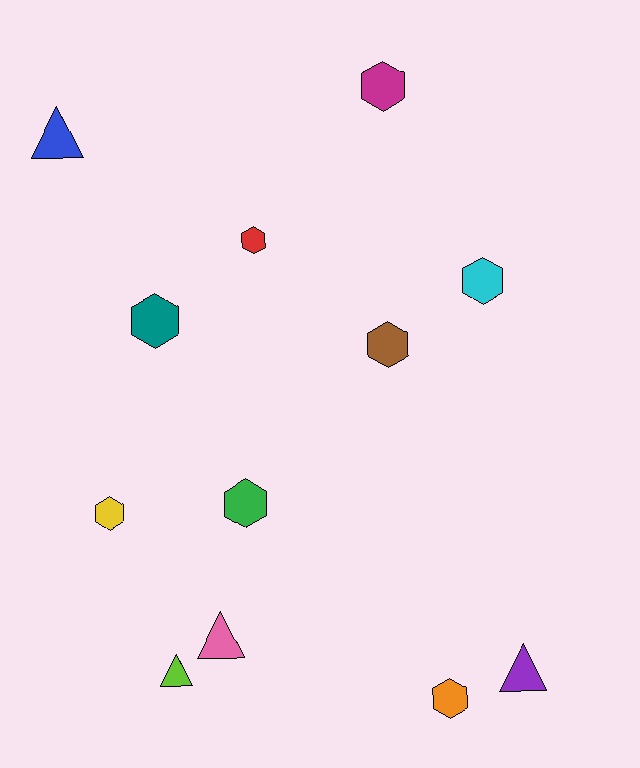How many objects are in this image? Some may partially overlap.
There are 12 objects.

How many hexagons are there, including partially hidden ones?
There are 8 hexagons.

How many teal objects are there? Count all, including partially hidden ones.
There is 1 teal object.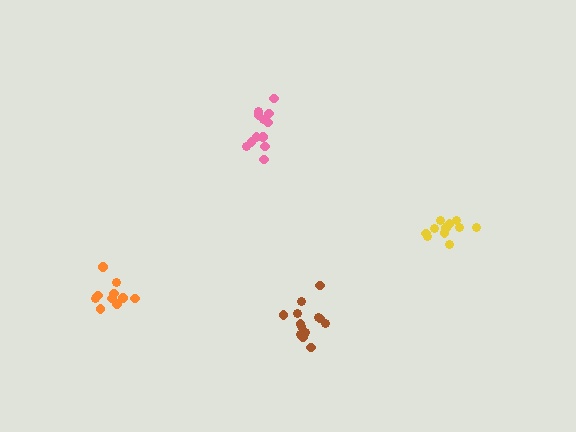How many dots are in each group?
Group 1: 10 dots, Group 2: 13 dots, Group 3: 11 dots, Group 4: 13 dots (47 total).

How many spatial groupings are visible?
There are 4 spatial groupings.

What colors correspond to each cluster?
The clusters are colored: orange, pink, yellow, brown.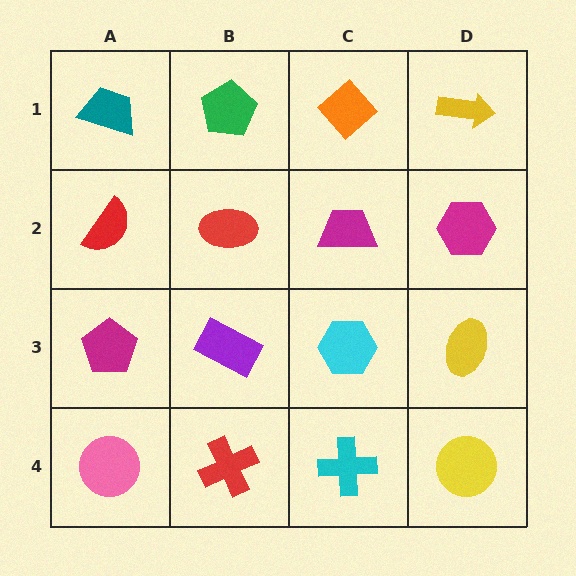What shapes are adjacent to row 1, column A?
A red semicircle (row 2, column A), a green pentagon (row 1, column B).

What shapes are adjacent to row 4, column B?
A purple rectangle (row 3, column B), a pink circle (row 4, column A), a cyan cross (row 4, column C).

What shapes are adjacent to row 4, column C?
A cyan hexagon (row 3, column C), a red cross (row 4, column B), a yellow circle (row 4, column D).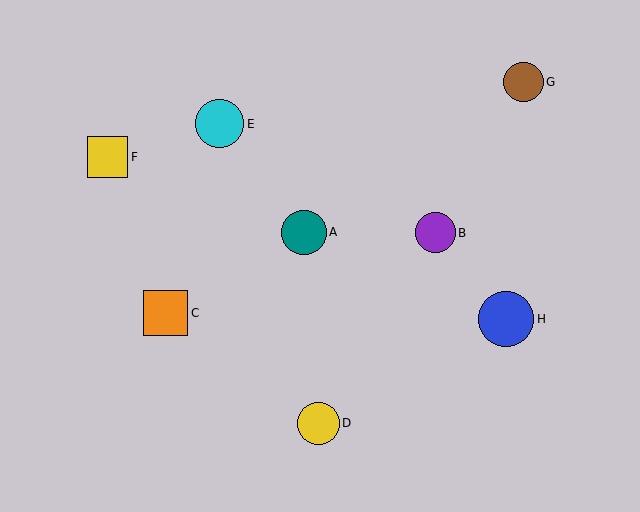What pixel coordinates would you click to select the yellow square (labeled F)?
Click at (107, 157) to select the yellow square F.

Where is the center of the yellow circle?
The center of the yellow circle is at (318, 423).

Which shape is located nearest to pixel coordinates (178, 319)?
The orange square (labeled C) at (166, 313) is nearest to that location.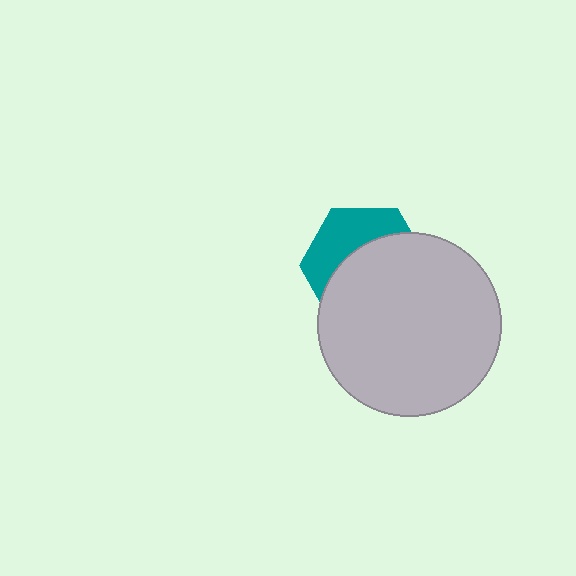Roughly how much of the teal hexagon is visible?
A small part of it is visible (roughly 38%).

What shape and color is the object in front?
The object in front is a light gray circle.